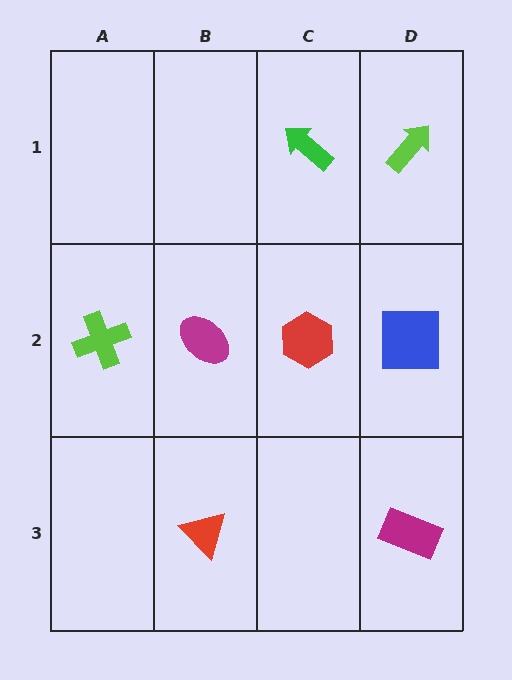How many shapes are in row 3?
2 shapes.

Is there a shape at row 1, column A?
No, that cell is empty.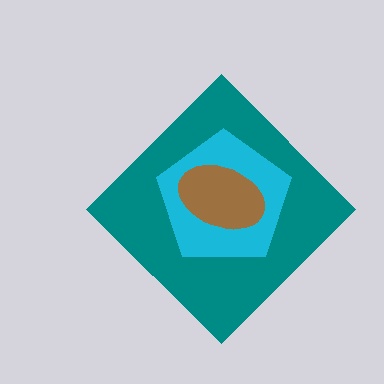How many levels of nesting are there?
3.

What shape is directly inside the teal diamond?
The cyan pentagon.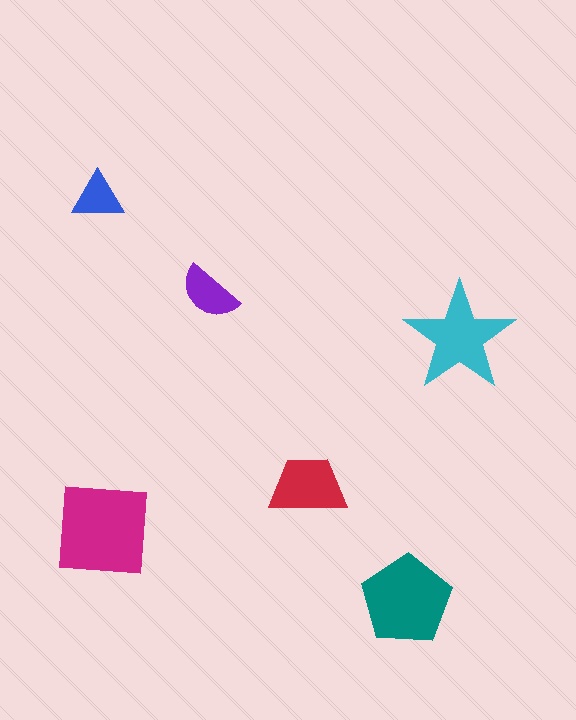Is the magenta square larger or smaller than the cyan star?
Larger.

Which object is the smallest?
The blue triangle.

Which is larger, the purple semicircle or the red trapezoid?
The red trapezoid.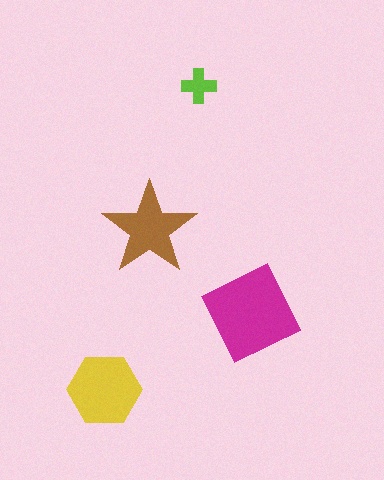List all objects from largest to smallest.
The magenta square, the yellow hexagon, the brown star, the lime cross.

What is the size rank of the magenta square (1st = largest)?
1st.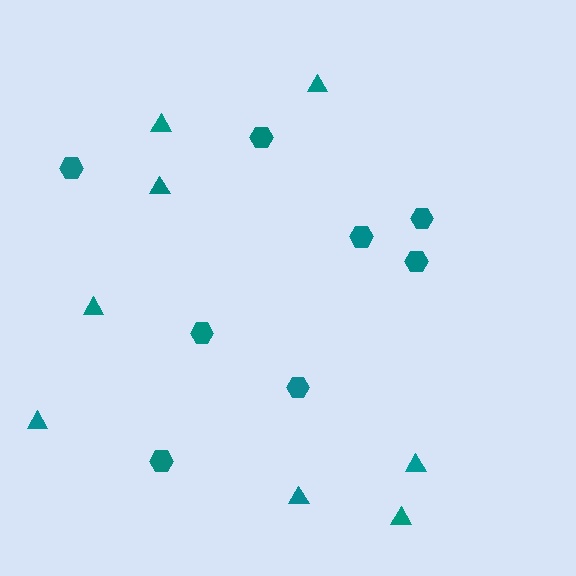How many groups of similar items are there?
There are 2 groups: one group of triangles (8) and one group of hexagons (8).